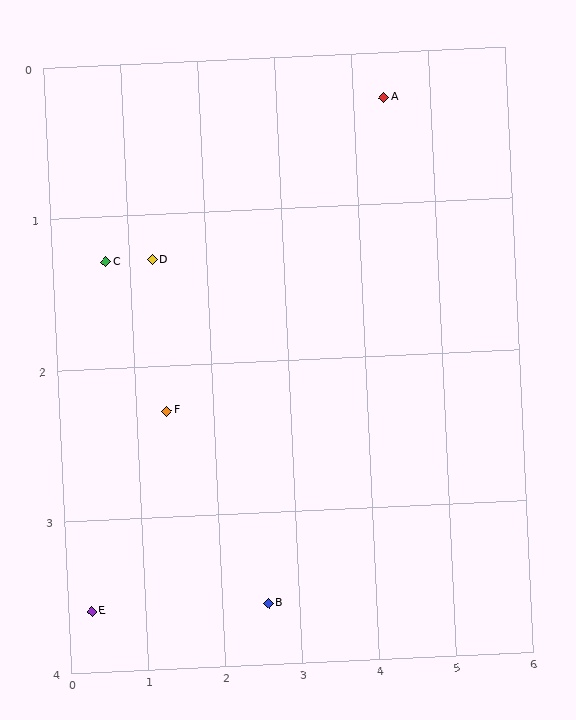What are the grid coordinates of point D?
Point D is at approximately (1.3, 1.3).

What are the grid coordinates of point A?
Point A is at approximately (4.4, 0.3).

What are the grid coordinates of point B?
Point B is at approximately (2.6, 3.6).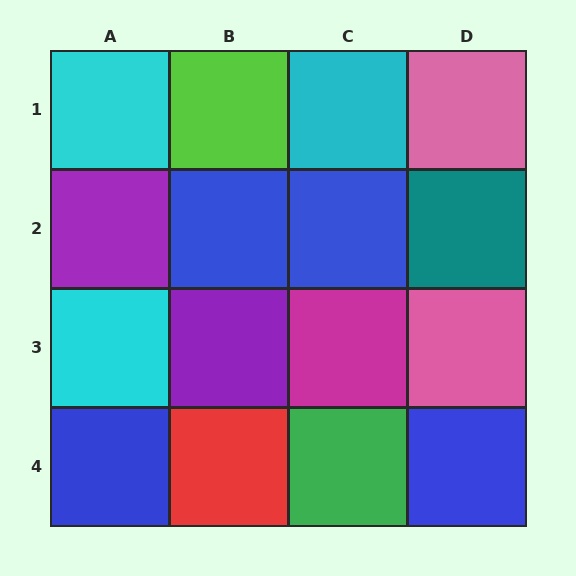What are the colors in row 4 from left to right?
Blue, red, green, blue.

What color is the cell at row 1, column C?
Cyan.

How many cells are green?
1 cell is green.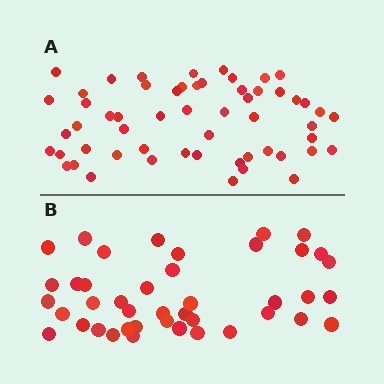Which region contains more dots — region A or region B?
Region A (the top region) has more dots.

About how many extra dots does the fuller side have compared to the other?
Region A has approximately 15 more dots than region B.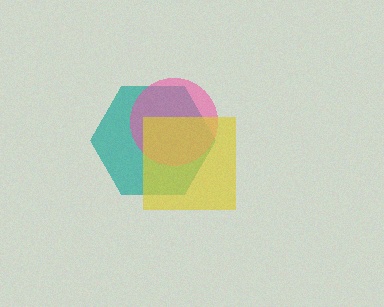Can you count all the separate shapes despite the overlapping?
Yes, there are 3 separate shapes.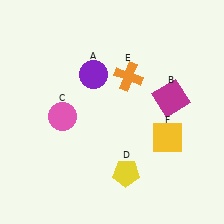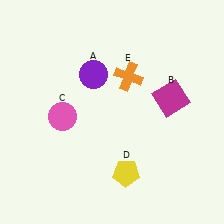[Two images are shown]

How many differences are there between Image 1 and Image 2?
There is 1 difference between the two images.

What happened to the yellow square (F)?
The yellow square (F) was removed in Image 2. It was in the bottom-right area of Image 1.